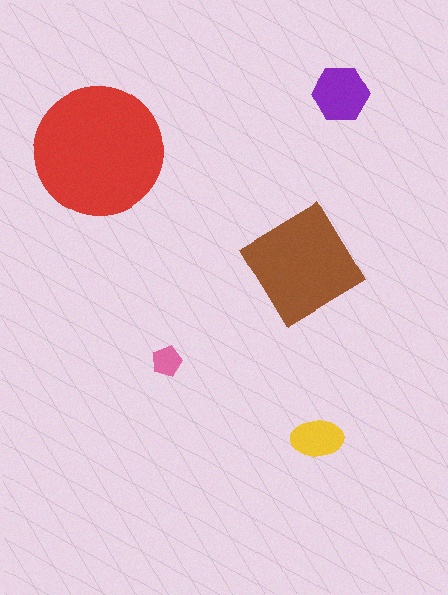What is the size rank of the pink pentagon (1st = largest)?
5th.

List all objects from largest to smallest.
The red circle, the brown diamond, the purple hexagon, the yellow ellipse, the pink pentagon.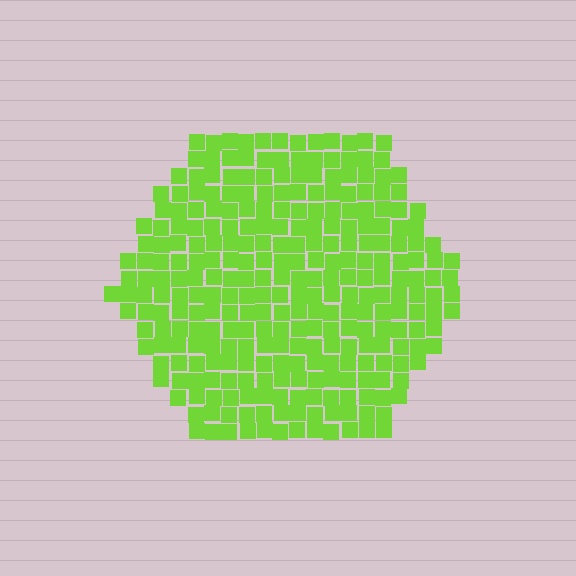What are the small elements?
The small elements are squares.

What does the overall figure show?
The overall figure shows a hexagon.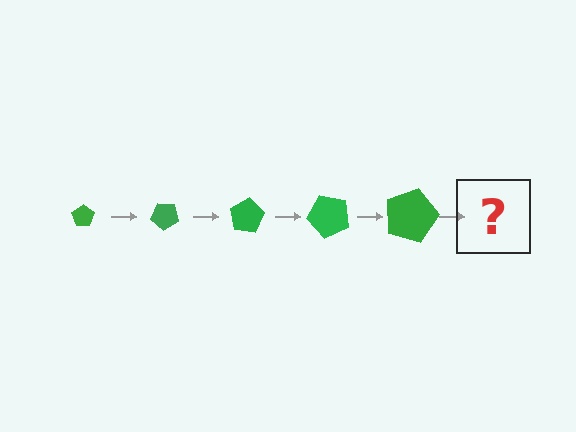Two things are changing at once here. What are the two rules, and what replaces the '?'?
The two rules are that the pentagon grows larger each step and it rotates 40 degrees each step. The '?' should be a pentagon, larger than the previous one and rotated 200 degrees from the start.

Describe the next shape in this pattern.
It should be a pentagon, larger than the previous one and rotated 200 degrees from the start.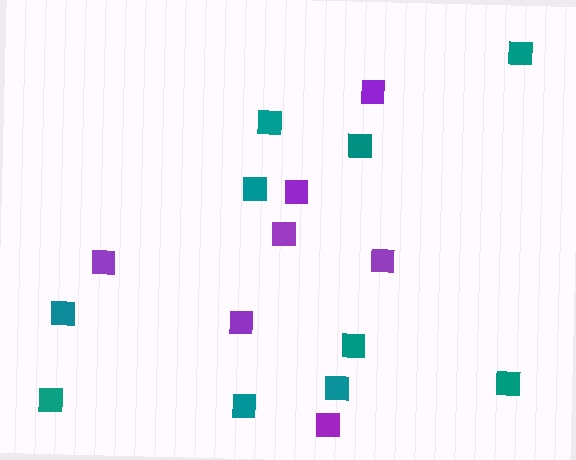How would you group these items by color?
There are 2 groups: one group of teal squares (10) and one group of purple squares (7).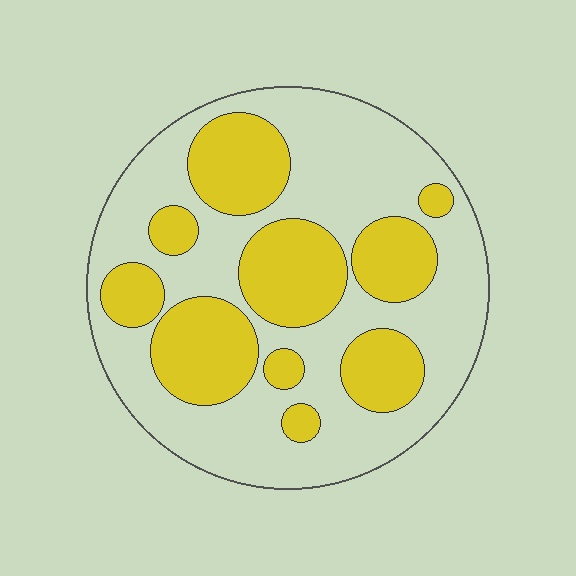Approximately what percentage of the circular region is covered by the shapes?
Approximately 35%.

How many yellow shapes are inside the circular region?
10.